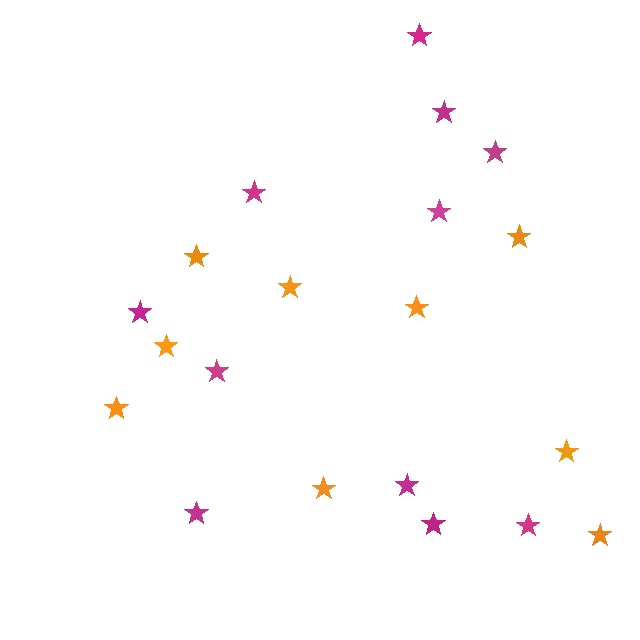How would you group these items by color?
There are 2 groups: one group of magenta stars (11) and one group of orange stars (9).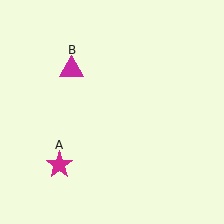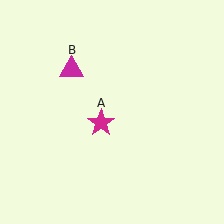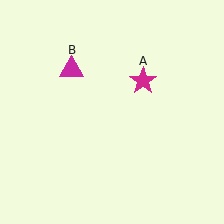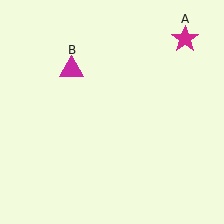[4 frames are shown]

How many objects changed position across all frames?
1 object changed position: magenta star (object A).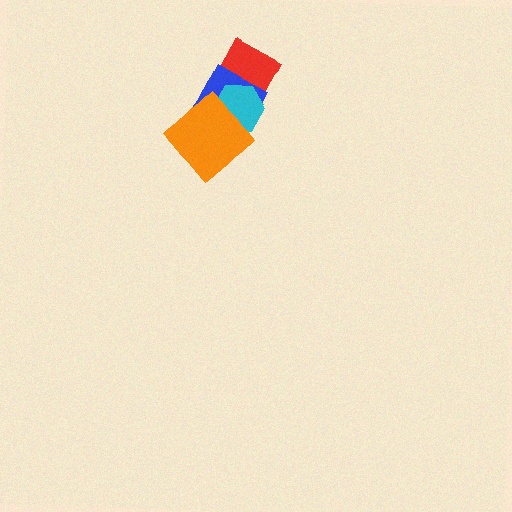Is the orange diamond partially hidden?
No, no other shape covers it.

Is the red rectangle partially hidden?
Yes, it is partially covered by another shape.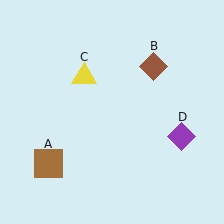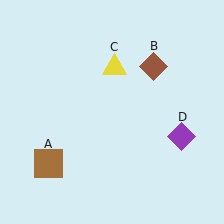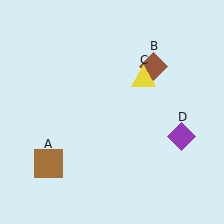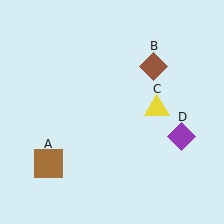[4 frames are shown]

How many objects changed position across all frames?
1 object changed position: yellow triangle (object C).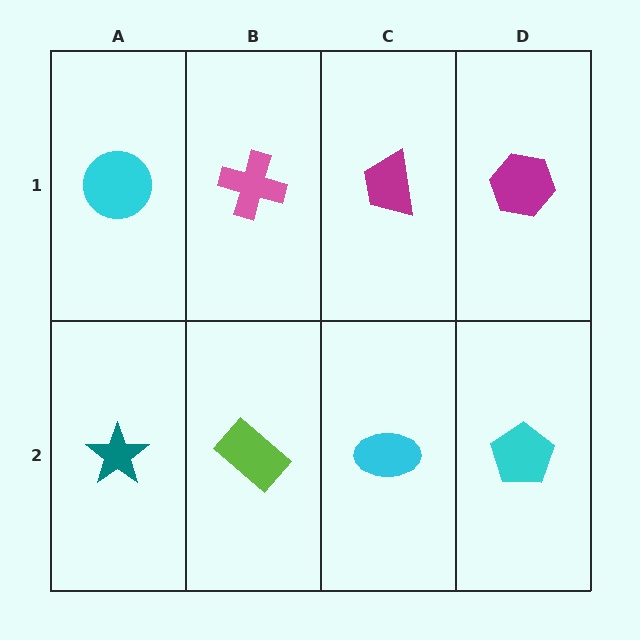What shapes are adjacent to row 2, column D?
A magenta hexagon (row 1, column D), a cyan ellipse (row 2, column C).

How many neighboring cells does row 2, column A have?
2.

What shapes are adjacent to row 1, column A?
A teal star (row 2, column A), a pink cross (row 1, column B).